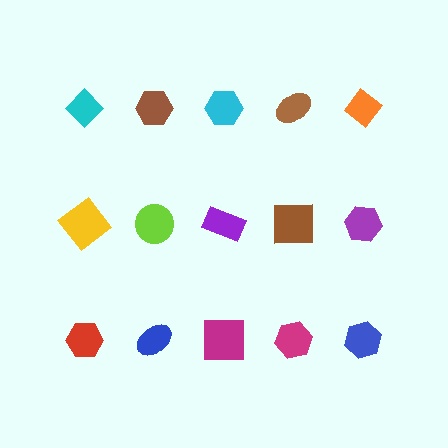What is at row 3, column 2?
A blue ellipse.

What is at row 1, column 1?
A cyan diamond.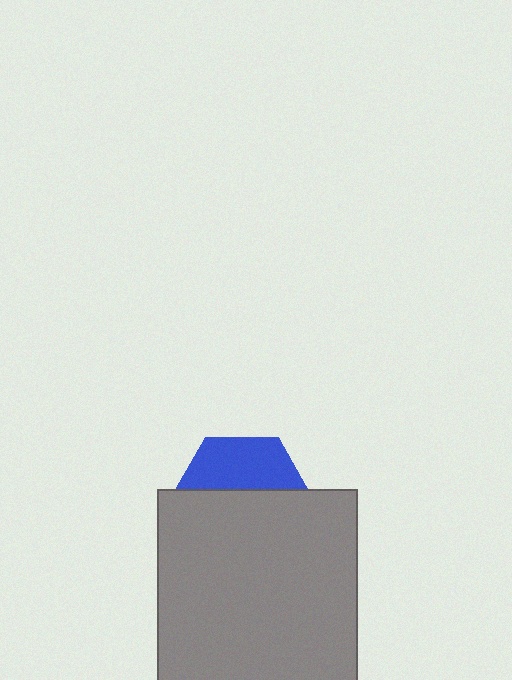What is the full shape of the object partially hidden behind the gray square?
The partially hidden object is a blue hexagon.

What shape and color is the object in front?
The object in front is a gray square.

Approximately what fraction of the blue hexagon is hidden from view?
Roughly 62% of the blue hexagon is hidden behind the gray square.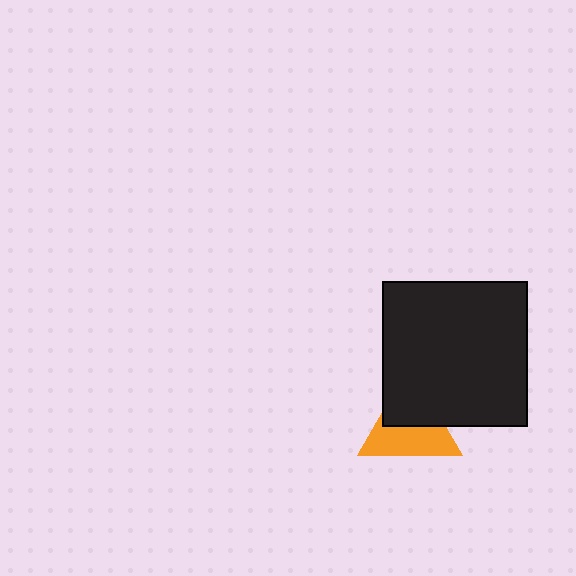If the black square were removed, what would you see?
You would see the complete orange triangle.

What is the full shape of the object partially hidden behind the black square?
The partially hidden object is an orange triangle.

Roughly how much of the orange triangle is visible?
About half of it is visible (roughly 53%).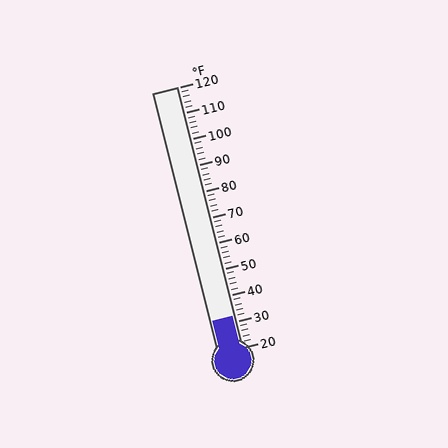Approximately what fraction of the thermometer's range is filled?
The thermometer is filled to approximately 10% of its range.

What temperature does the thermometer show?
The thermometer shows approximately 32°F.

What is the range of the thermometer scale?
The thermometer scale ranges from 20°F to 120°F.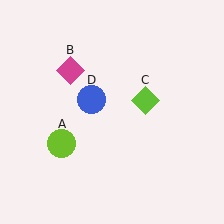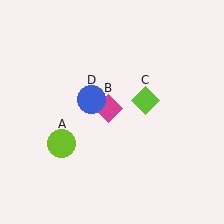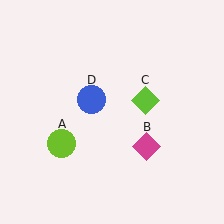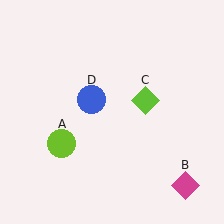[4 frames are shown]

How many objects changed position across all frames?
1 object changed position: magenta diamond (object B).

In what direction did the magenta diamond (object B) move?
The magenta diamond (object B) moved down and to the right.